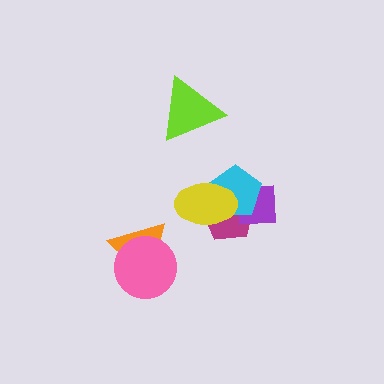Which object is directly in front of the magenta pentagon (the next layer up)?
The purple square is directly in front of the magenta pentagon.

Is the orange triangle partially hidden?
Yes, it is partially covered by another shape.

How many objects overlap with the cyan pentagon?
3 objects overlap with the cyan pentagon.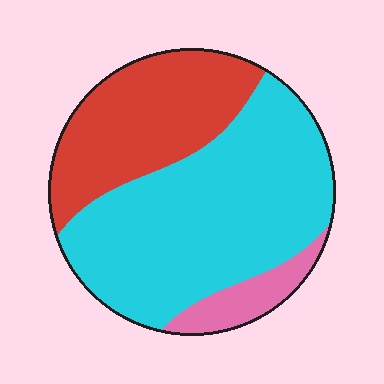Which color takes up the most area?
Cyan, at roughly 60%.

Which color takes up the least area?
Pink, at roughly 10%.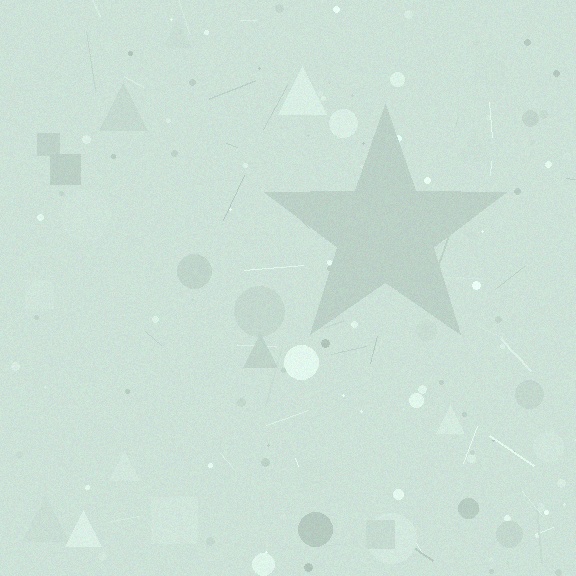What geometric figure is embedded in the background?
A star is embedded in the background.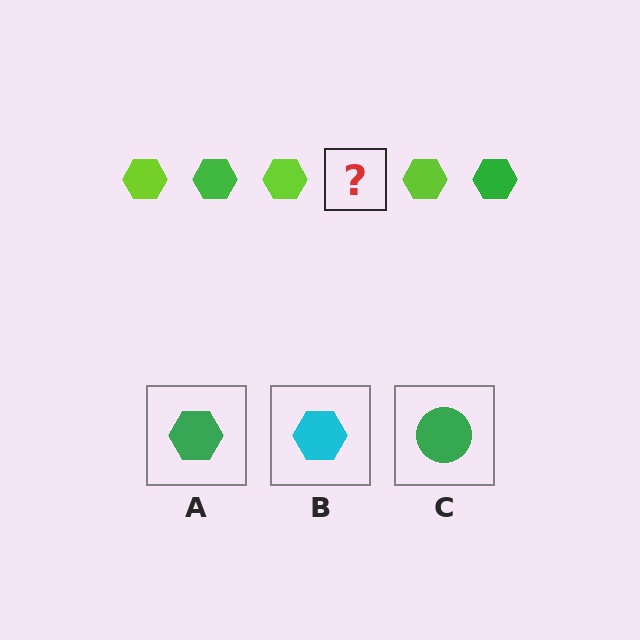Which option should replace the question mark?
Option A.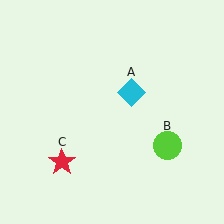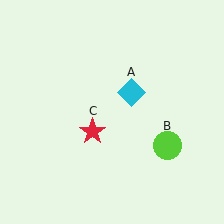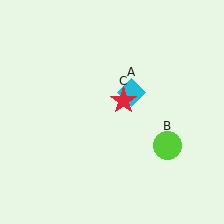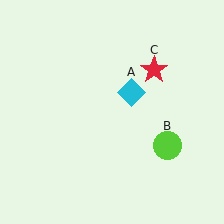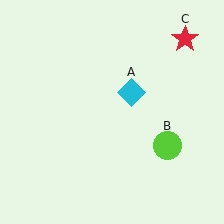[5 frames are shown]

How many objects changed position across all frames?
1 object changed position: red star (object C).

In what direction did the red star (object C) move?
The red star (object C) moved up and to the right.